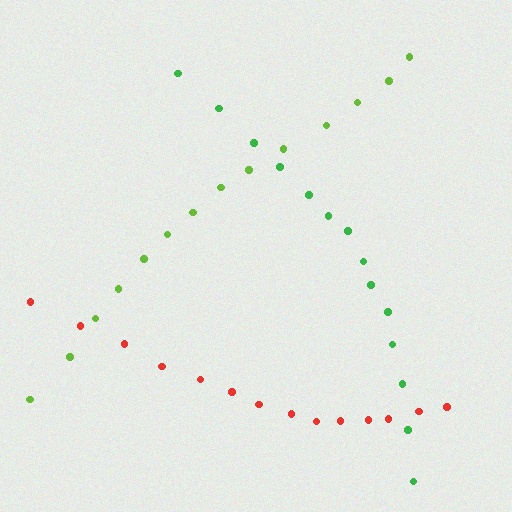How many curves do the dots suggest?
There are 3 distinct paths.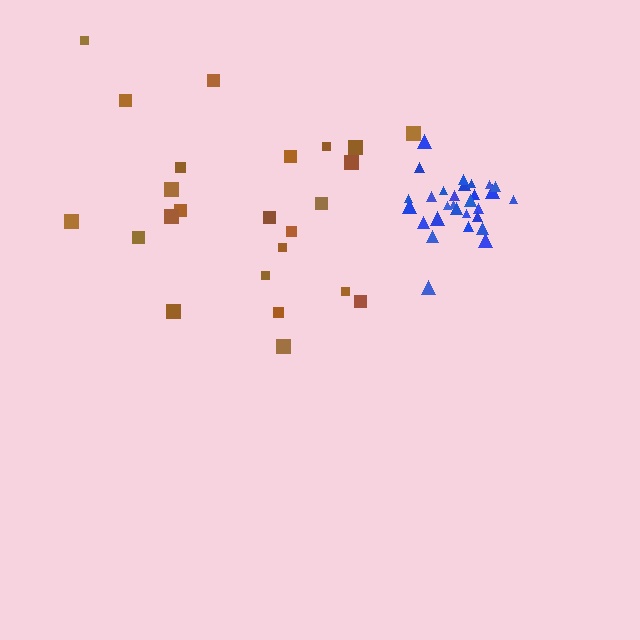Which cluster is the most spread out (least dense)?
Brown.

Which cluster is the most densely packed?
Blue.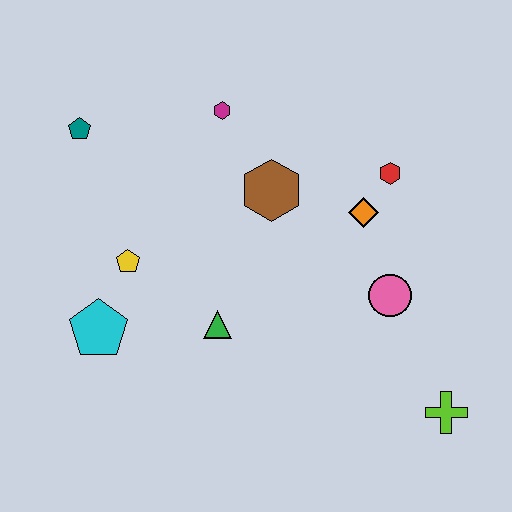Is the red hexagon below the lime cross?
No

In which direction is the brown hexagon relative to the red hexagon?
The brown hexagon is to the left of the red hexagon.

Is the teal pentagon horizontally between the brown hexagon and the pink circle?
No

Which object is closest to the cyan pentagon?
The yellow pentagon is closest to the cyan pentagon.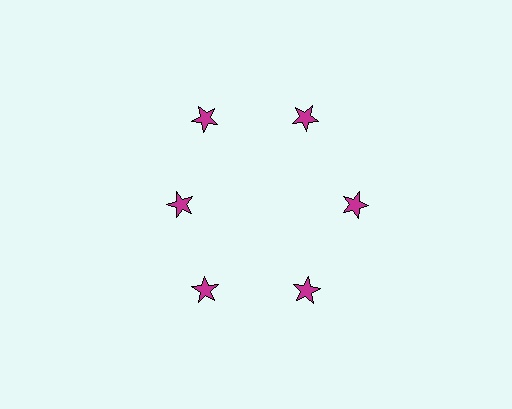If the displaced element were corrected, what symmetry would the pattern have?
It would have 6-fold rotational symmetry — the pattern would map onto itself every 60 degrees.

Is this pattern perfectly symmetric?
No. The 6 magenta stars are arranged in a ring, but one element near the 9 o'clock position is pulled inward toward the center, breaking the 6-fold rotational symmetry.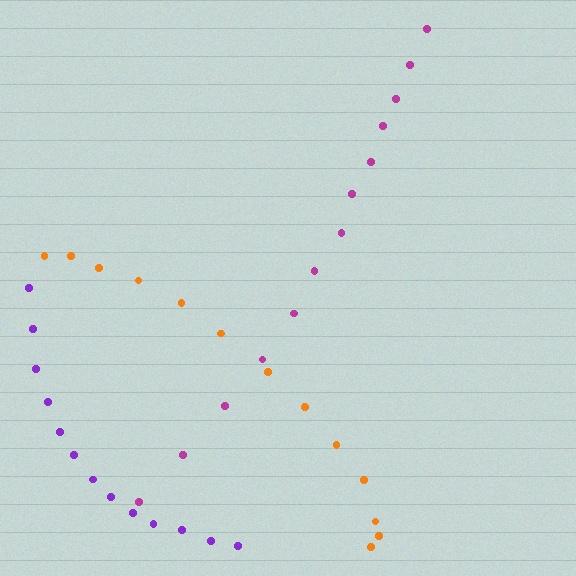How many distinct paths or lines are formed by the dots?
There are 3 distinct paths.